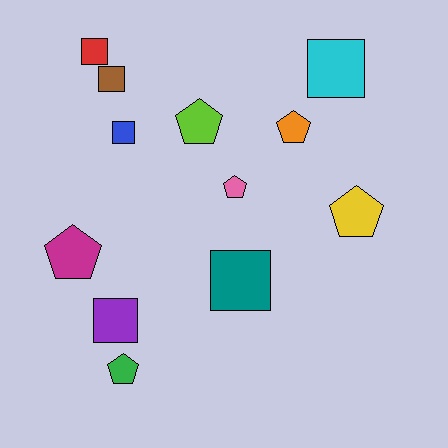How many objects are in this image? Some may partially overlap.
There are 12 objects.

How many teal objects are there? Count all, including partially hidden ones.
There is 1 teal object.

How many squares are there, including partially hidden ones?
There are 6 squares.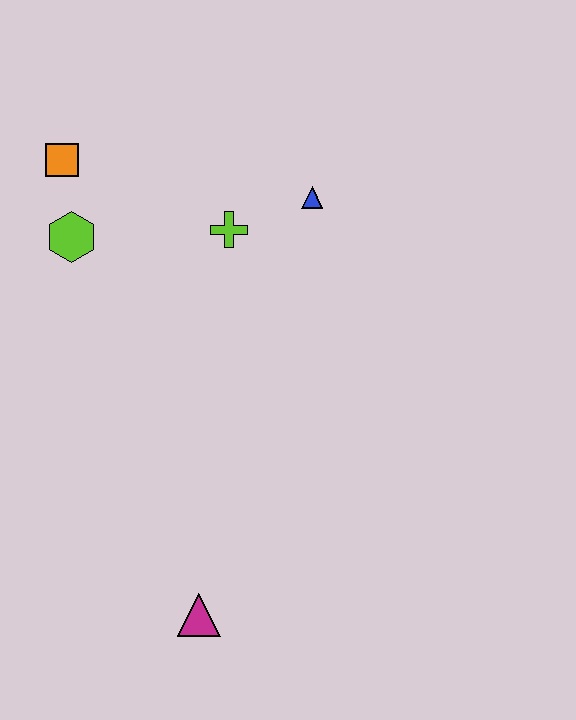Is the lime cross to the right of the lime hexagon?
Yes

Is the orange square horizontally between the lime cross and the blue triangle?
No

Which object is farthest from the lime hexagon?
The magenta triangle is farthest from the lime hexagon.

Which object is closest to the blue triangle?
The lime cross is closest to the blue triangle.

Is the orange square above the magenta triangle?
Yes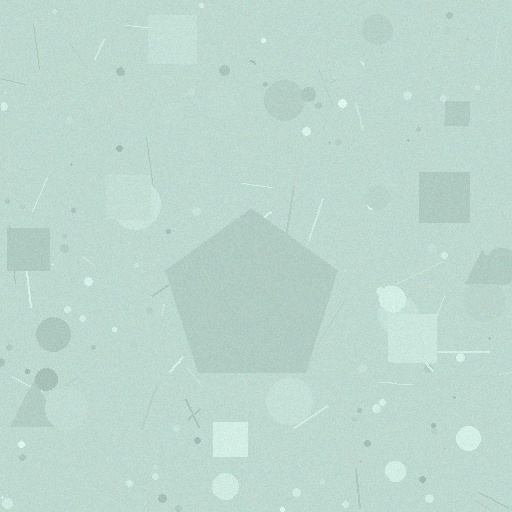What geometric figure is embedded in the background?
A pentagon is embedded in the background.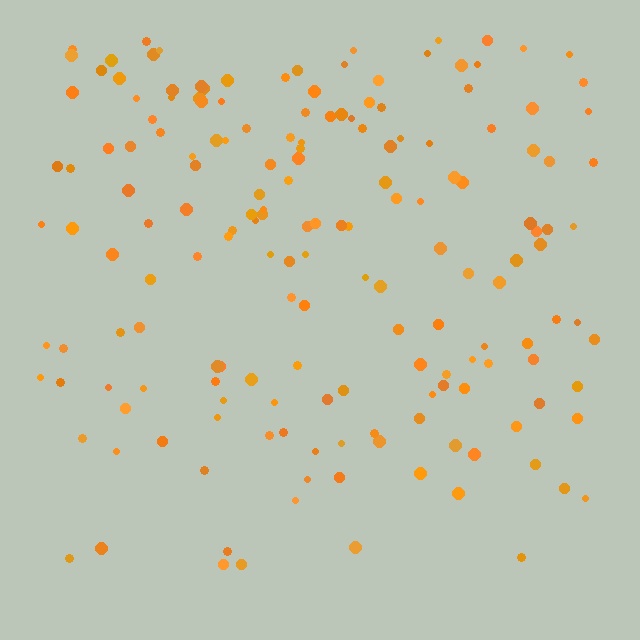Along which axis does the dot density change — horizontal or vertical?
Vertical.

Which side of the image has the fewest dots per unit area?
The bottom.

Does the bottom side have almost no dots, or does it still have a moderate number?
Still a moderate number, just noticeably fewer than the top.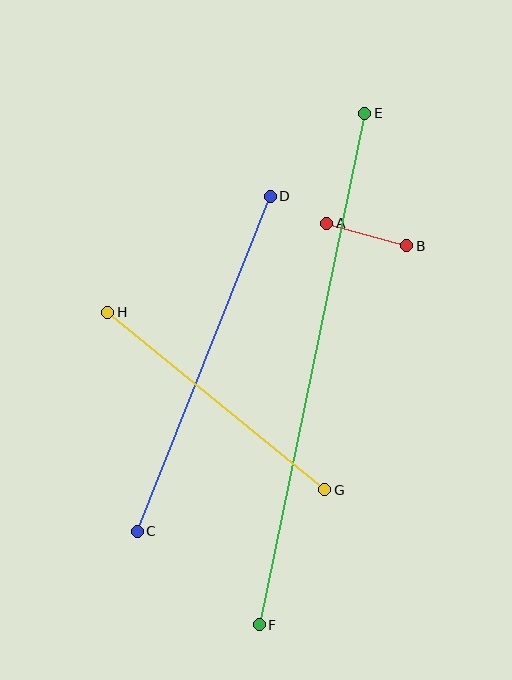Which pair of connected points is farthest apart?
Points E and F are farthest apart.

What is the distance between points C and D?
The distance is approximately 360 pixels.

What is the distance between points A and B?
The distance is approximately 83 pixels.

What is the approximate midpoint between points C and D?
The midpoint is at approximately (204, 364) pixels.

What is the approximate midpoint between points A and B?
The midpoint is at approximately (367, 234) pixels.